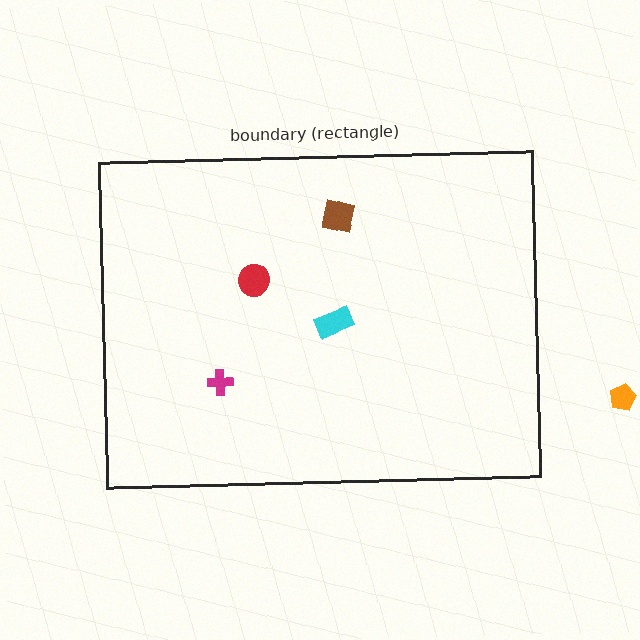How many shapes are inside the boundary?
4 inside, 1 outside.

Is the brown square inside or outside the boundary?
Inside.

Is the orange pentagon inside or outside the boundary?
Outside.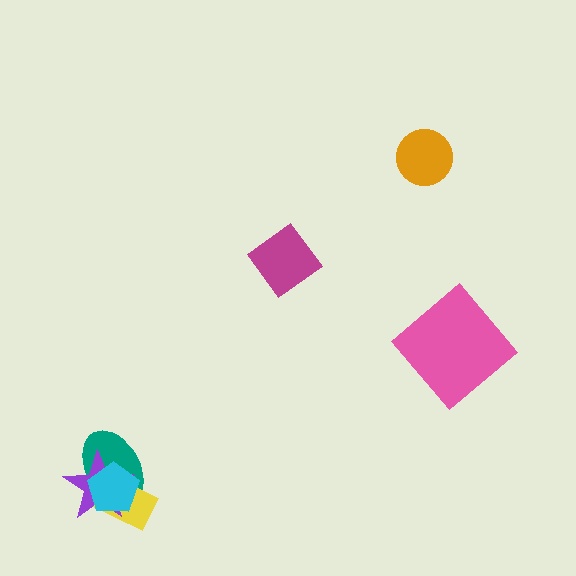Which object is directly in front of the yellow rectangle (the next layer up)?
The purple star is directly in front of the yellow rectangle.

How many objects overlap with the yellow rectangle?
3 objects overlap with the yellow rectangle.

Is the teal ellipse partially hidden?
Yes, it is partially covered by another shape.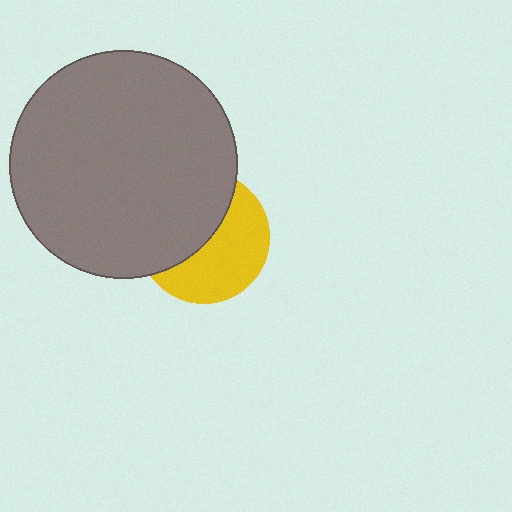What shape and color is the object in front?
The object in front is a gray circle.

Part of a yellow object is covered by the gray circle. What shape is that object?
It is a circle.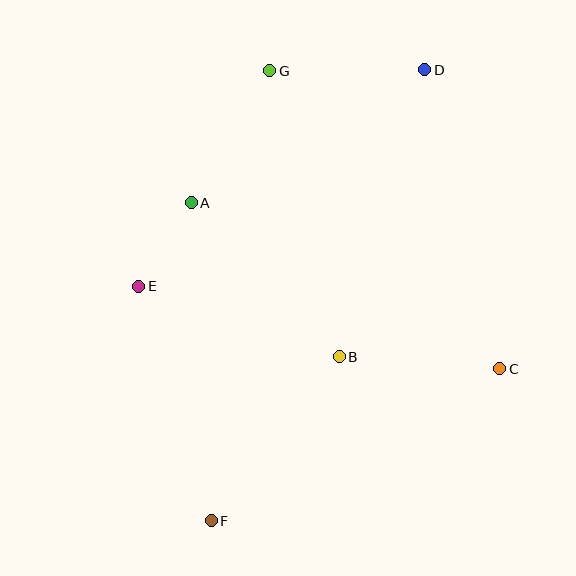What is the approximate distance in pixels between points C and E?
The distance between C and E is approximately 370 pixels.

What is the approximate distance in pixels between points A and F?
The distance between A and F is approximately 319 pixels.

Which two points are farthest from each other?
Points D and F are farthest from each other.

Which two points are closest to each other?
Points A and E are closest to each other.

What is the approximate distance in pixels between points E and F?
The distance between E and F is approximately 245 pixels.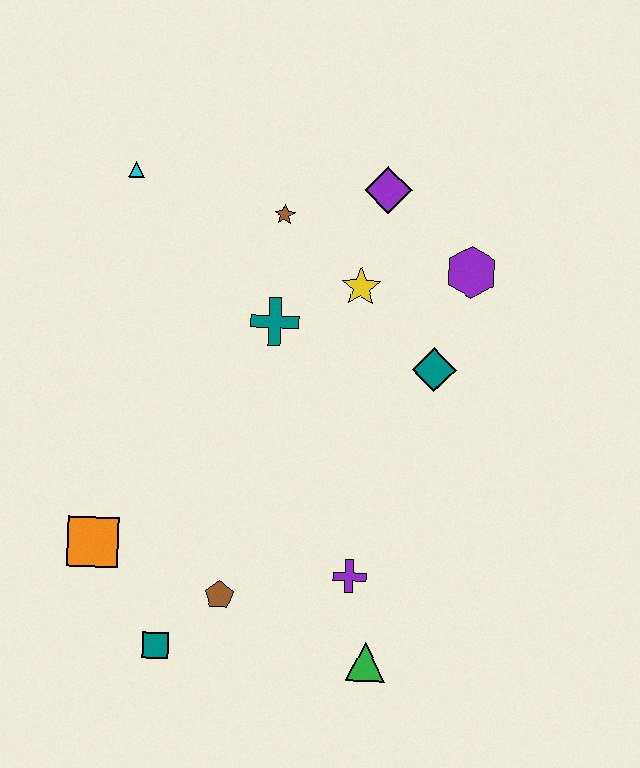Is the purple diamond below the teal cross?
No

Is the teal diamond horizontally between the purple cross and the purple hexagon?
Yes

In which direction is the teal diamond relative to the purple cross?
The teal diamond is above the purple cross.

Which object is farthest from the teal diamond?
The teal square is farthest from the teal diamond.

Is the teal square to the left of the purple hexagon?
Yes